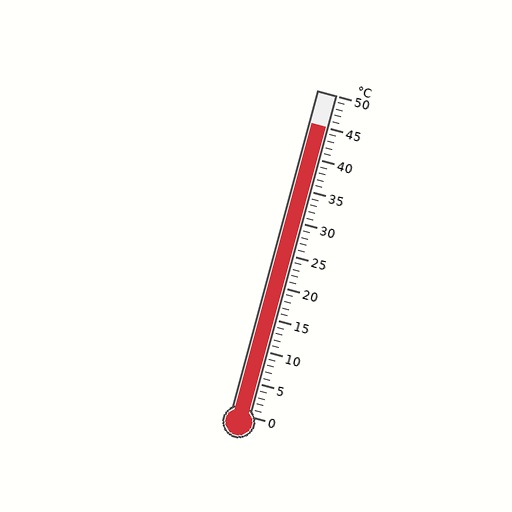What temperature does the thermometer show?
The thermometer shows approximately 45°C.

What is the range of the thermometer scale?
The thermometer scale ranges from 0°C to 50°C.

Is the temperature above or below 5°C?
The temperature is above 5°C.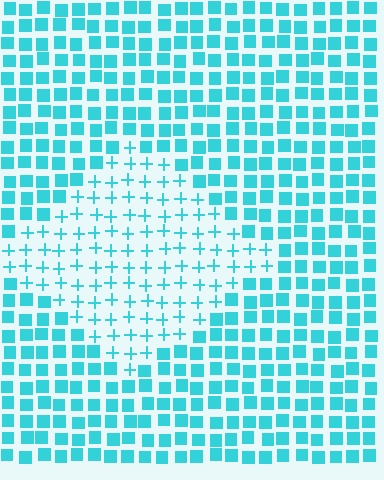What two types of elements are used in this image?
The image uses plus signs inside the diamond region and squares outside it.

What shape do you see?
I see a diamond.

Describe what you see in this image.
The image is filled with small cyan elements arranged in a uniform grid. A diamond-shaped region contains plus signs, while the surrounding area contains squares. The boundary is defined purely by the change in element shape.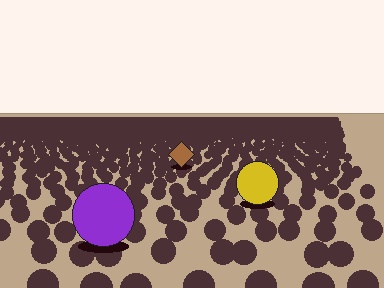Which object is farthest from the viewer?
The brown diamond is farthest from the viewer. It appears smaller and the ground texture around it is denser.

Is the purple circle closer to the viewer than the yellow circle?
Yes. The purple circle is closer — you can tell from the texture gradient: the ground texture is coarser near it.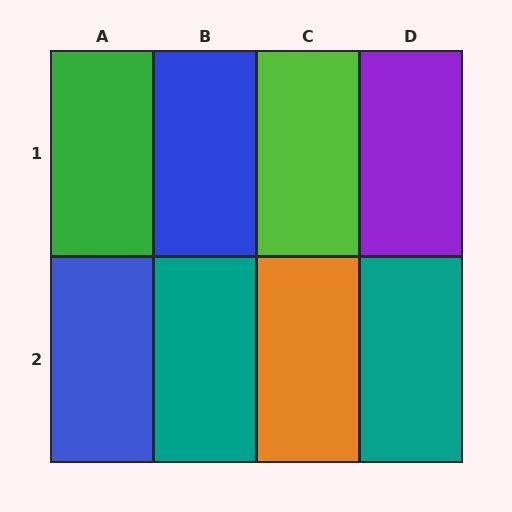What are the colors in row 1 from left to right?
Green, blue, lime, purple.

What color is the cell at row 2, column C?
Orange.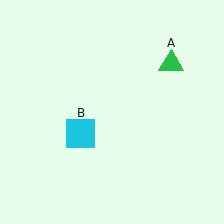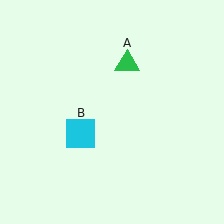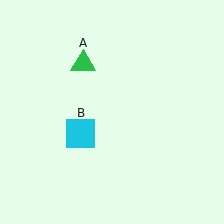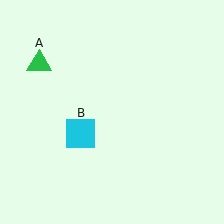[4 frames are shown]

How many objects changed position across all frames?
1 object changed position: green triangle (object A).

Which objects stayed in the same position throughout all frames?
Cyan square (object B) remained stationary.